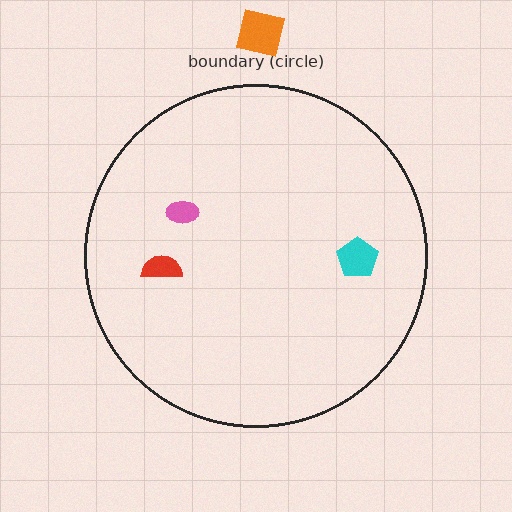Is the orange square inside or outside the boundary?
Outside.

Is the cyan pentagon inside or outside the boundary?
Inside.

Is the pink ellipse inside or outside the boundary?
Inside.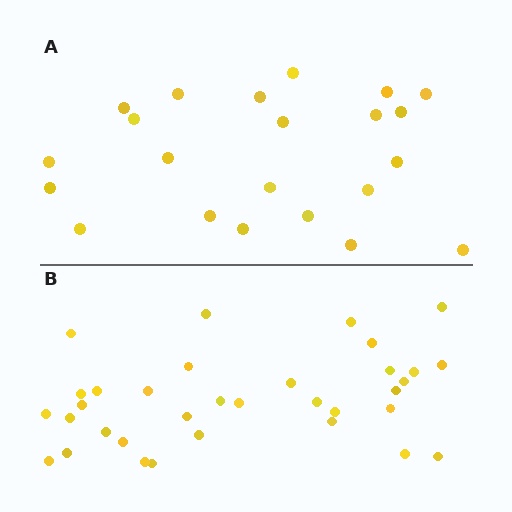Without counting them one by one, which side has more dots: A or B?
Region B (the bottom region) has more dots.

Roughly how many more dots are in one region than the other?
Region B has roughly 12 or so more dots than region A.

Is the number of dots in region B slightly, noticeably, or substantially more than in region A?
Region B has substantially more. The ratio is roughly 1.5 to 1.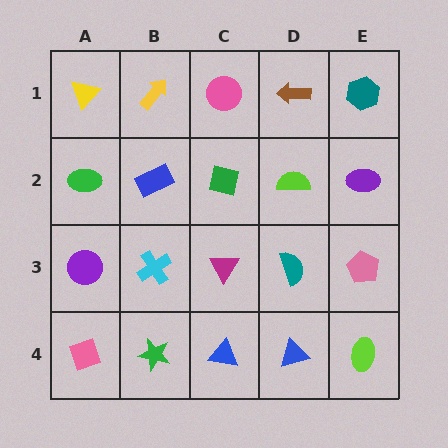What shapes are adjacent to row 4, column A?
A purple circle (row 3, column A), a green star (row 4, column B).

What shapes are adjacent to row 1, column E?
A purple ellipse (row 2, column E), a brown arrow (row 1, column D).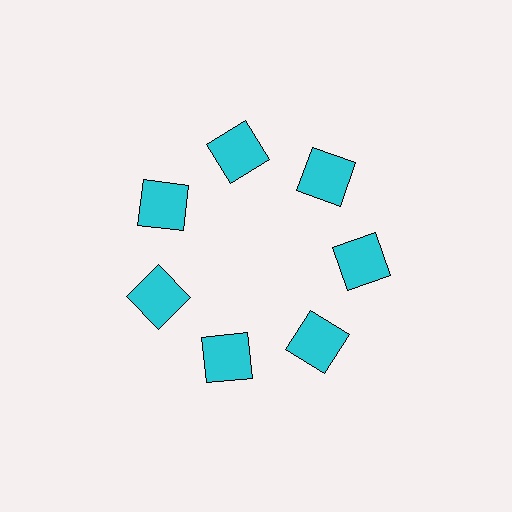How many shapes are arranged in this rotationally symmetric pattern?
There are 7 shapes, arranged in 7 groups of 1.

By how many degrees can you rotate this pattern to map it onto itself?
The pattern maps onto itself every 51 degrees of rotation.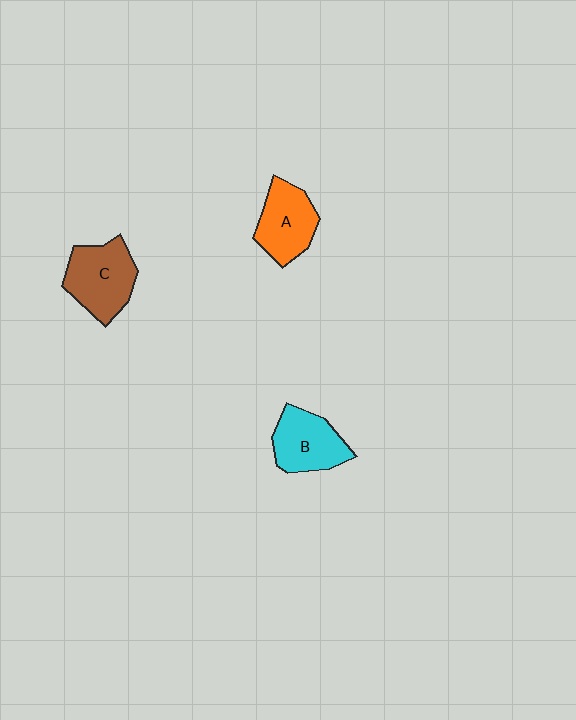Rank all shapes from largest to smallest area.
From largest to smallest: C (brown), B (cyan), A (orange).